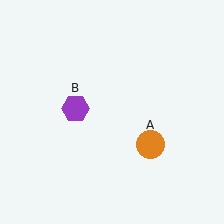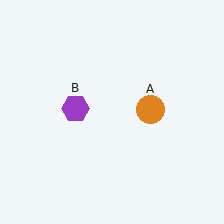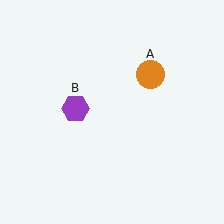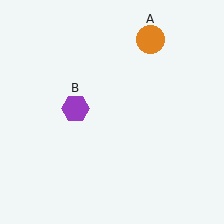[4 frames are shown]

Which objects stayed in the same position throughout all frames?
Purple hexagon (object B) remained stationary.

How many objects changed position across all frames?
1 object changed position: orange circle (object A).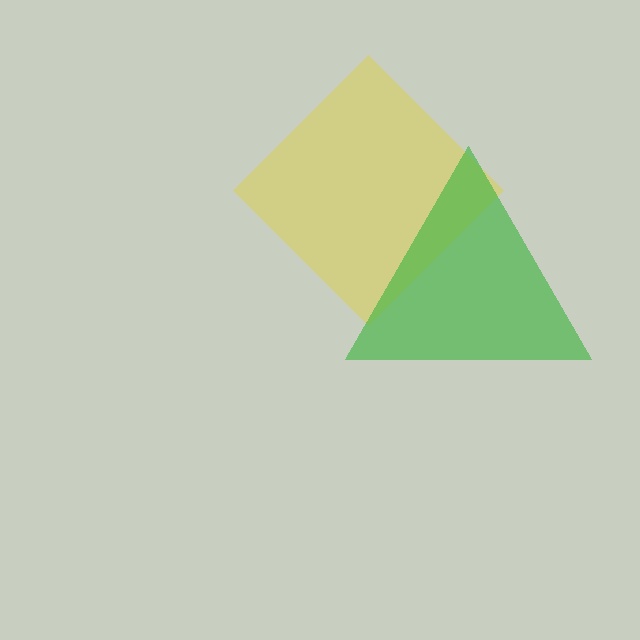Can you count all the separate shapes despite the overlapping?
Yes, there are 2 separate shapes.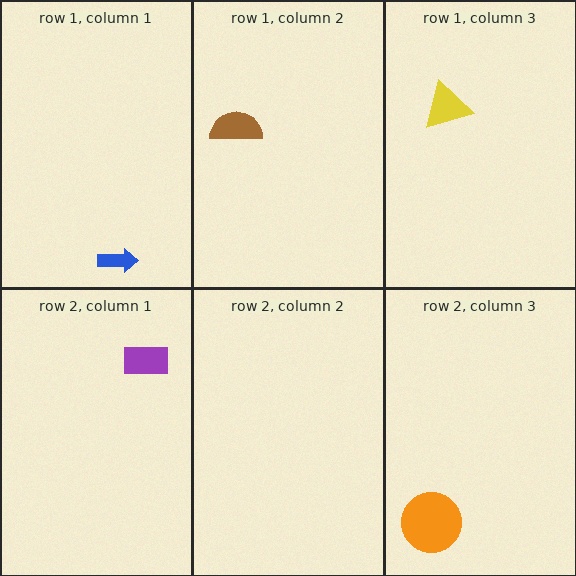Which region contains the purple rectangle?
The row 2, column 1 region.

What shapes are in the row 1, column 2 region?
The brown semicircle.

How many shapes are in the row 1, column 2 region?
1.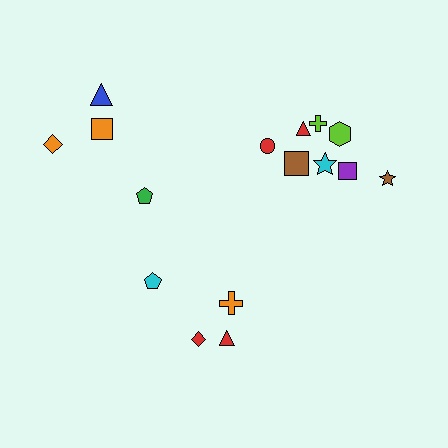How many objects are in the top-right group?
There are 8 objects.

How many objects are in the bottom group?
There are 4 objects.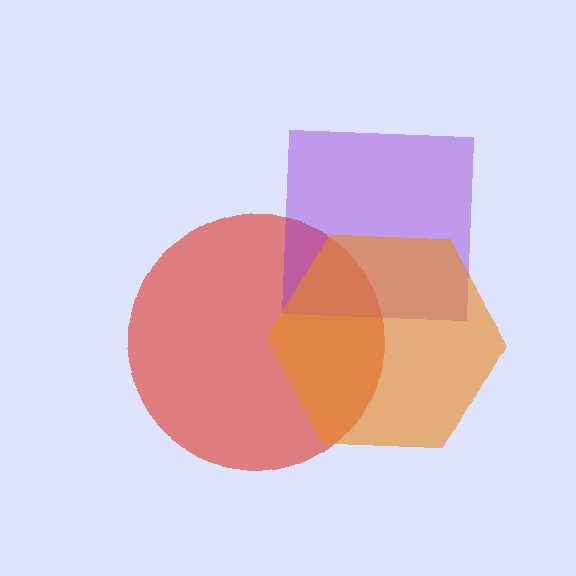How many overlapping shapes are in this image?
There are 3 overlapping shapes in the image.